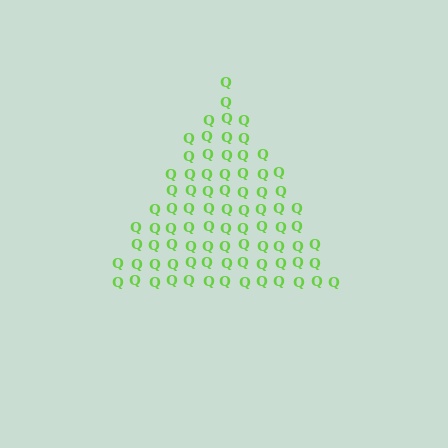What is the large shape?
The large shape is a triangle.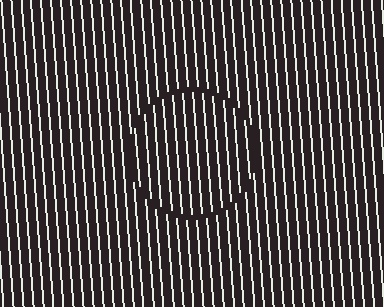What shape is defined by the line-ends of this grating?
An illusory circle. The interior of the shape contains the same grating, shifted by half a period — the contour is defined by the phase discontinuity where line-ends from the inner and outer gratings abut.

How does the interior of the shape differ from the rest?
The interior of the shape contains the same grating, shifted by half a period — the contour is defined by the phase discontinuity where line-ends from the inner and outer gratings abut.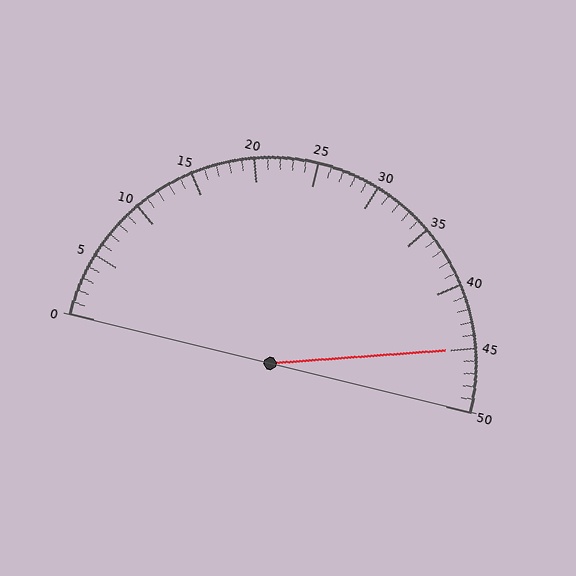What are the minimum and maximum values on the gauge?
The gauge ranges from 0 to 50.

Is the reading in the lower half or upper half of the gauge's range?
The reading is in the upper half of the range (0 to 50).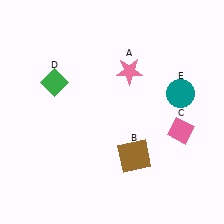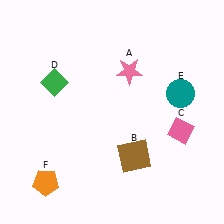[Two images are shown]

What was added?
An orange pentagon (F) was added in Image 2.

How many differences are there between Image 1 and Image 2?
There is 1 difference between the two images.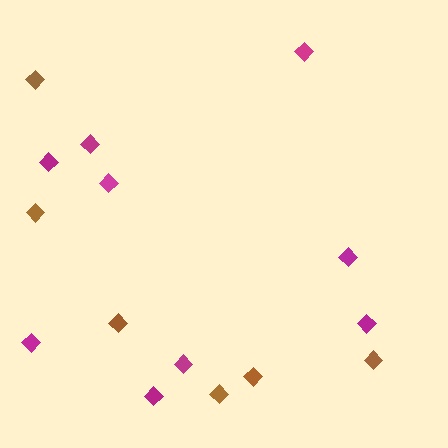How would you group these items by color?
There are 2 groups: one group of magenta diamonds (9) and one group of brown diamonds (6).